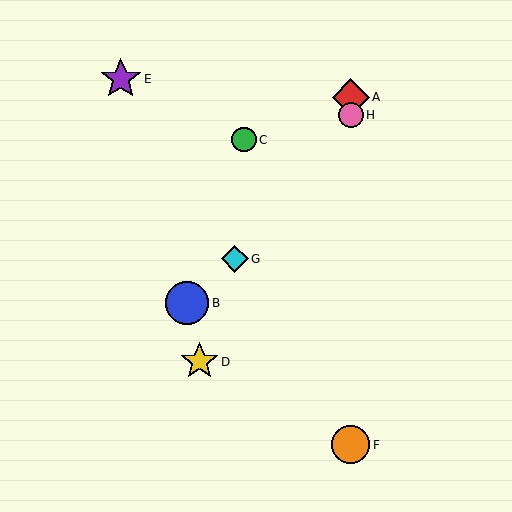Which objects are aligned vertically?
Objects A, F, H are aligned vertically.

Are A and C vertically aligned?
No, A is at x≈351 and C is at x≈244.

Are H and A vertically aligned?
Yes, both are at x≈351.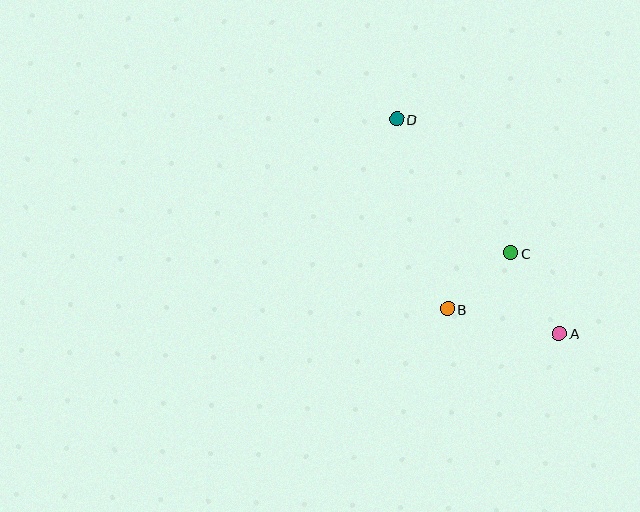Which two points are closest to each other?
Points B and C are closest to each other.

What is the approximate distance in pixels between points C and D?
The distance between C and D is approximately 176 pixels.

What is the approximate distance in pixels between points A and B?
The distance between A and B is approximately 114 pixels.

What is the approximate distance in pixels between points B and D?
The distance between B and D is approximately 197 pixels.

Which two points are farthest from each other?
Points A and D are farthest from each other.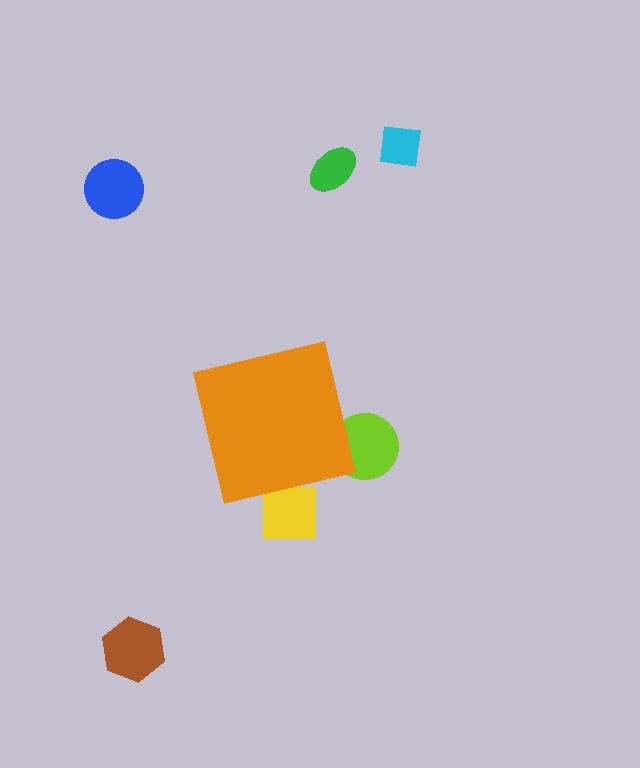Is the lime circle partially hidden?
Yes, the lime circle is partially hidden behind the orange square.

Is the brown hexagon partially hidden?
No, the brown hexagon is fully visible.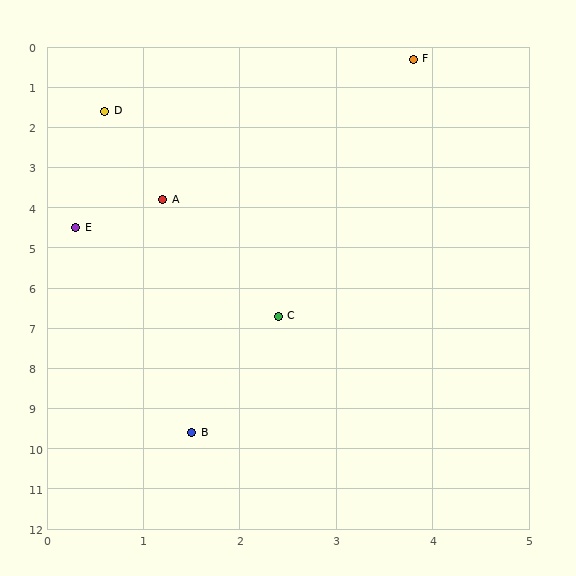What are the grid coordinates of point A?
Point A is at approximately (1.2, 3.8).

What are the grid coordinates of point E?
Point E is at approximately (0.3, 4.5).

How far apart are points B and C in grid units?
Points B and C are about 3.0 grid units apart.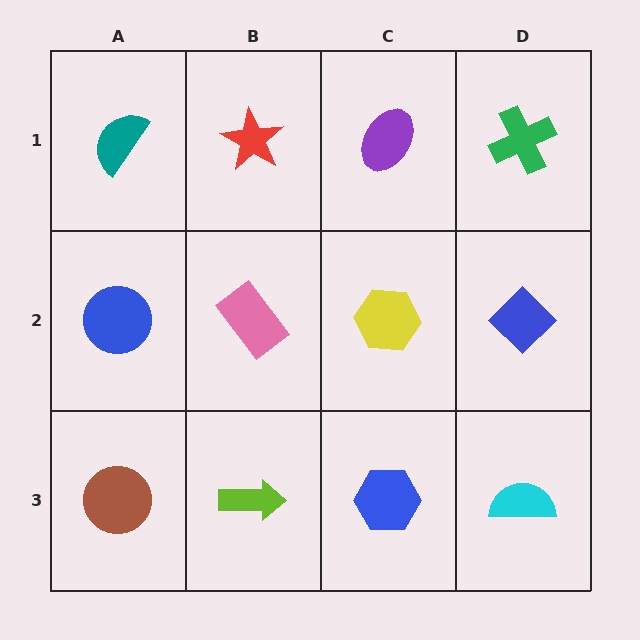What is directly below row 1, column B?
A pink rectangle.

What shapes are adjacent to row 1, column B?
A pink rectangle (row 2, column B), a teal semicircle (row 1, column A), a purple ellipse (row 1, column C).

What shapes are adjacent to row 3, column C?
A yellow hexagon (row 2, column C), a lime arrow (row 3, column B), a cyan semicircle (row 3, column D).